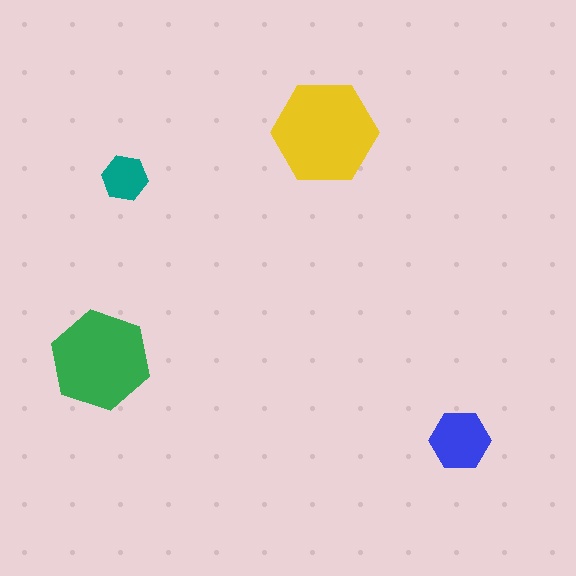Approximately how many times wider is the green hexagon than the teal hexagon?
About 2 times wider.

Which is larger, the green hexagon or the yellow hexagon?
The yellow one.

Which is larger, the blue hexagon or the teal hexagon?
The blue one.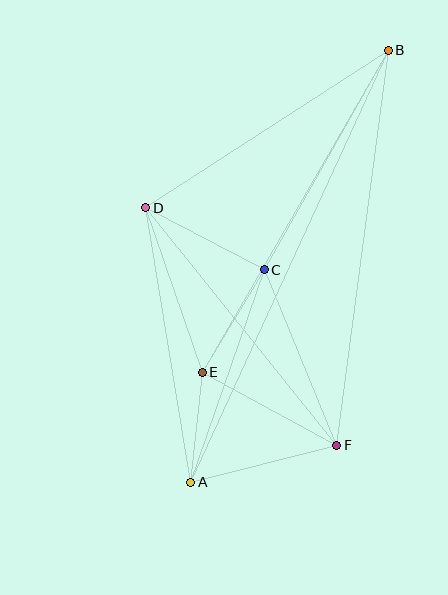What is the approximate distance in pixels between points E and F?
The distance between E and F is approximately 153 pixels.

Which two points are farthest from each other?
Points A and B are farthest from each other.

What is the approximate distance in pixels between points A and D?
The distance between A and D is approximately 278 pixels.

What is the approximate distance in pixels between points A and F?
The distance between A and F is approximately 150 pixels.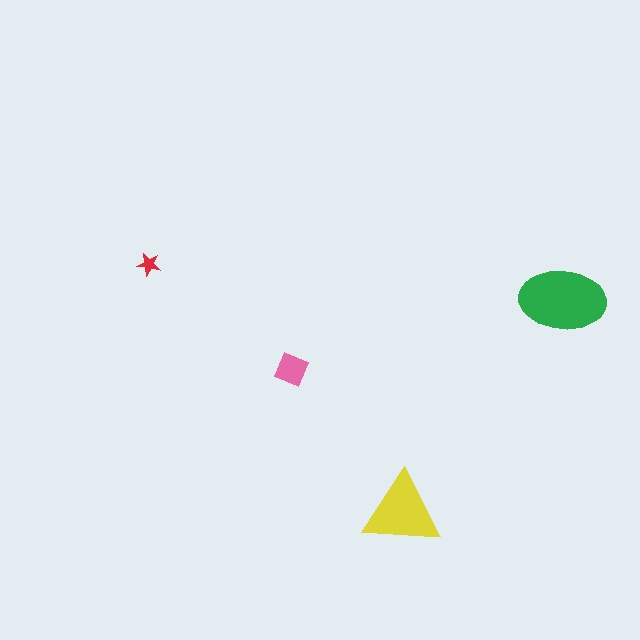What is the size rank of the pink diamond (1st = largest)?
3rd.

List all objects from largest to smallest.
The green ellipse, the yellow triangle, the pink diamond, the red star.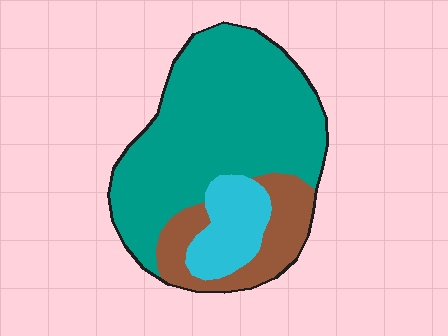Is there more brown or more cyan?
Brown.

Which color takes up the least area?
Cyan, at roughly 15%.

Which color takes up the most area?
Teal, at roughly 65%.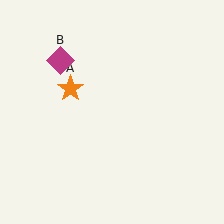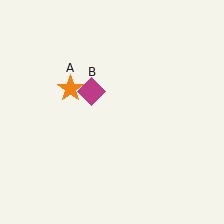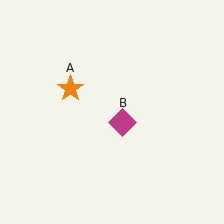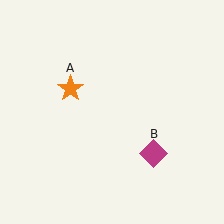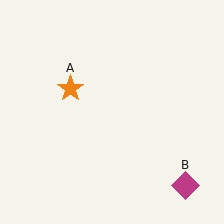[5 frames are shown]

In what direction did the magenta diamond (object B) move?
The magenta diamond (object B) moved down and to the right.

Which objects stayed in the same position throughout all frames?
Orange star (object A) remained stationary.